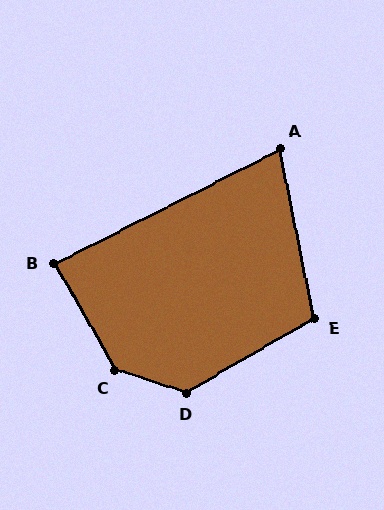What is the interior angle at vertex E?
Approximately 109 degrees (obtuse).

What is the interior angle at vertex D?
Approximately 132 degrees (obtuse).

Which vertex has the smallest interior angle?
A, at approximately 75 degrees.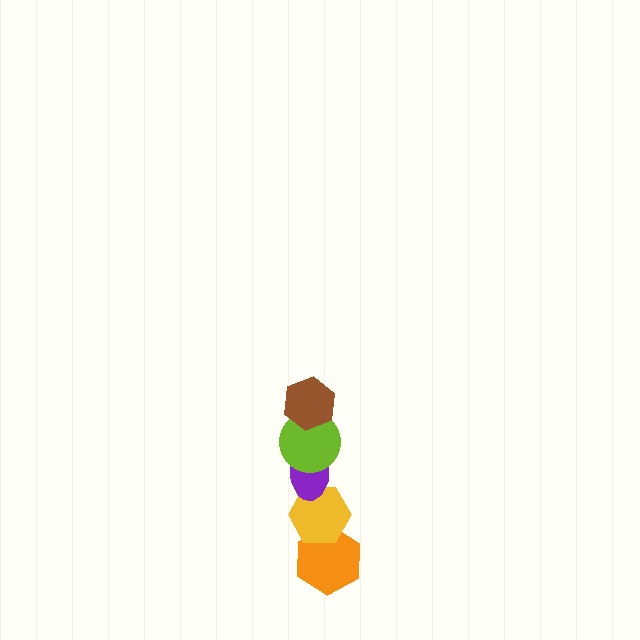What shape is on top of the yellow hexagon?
The purple ellipse is on top of the yellow hexagon.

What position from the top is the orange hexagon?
The orange hexagon is 5th from the top.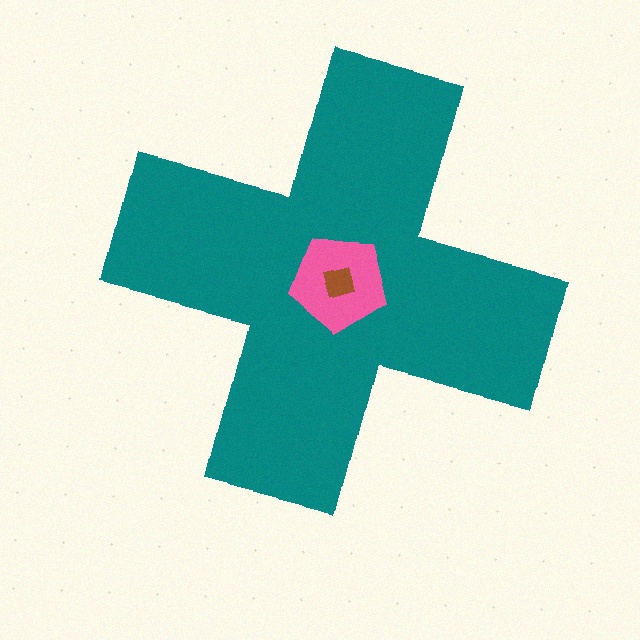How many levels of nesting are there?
3.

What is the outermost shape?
The teal cross.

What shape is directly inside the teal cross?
The pink pentagon.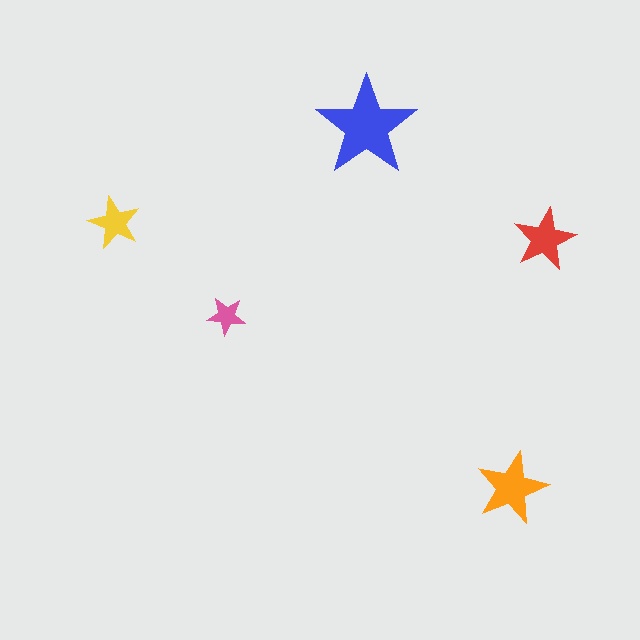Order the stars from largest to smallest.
the blue one, the orange one, the red one, the yellow one, the pink one.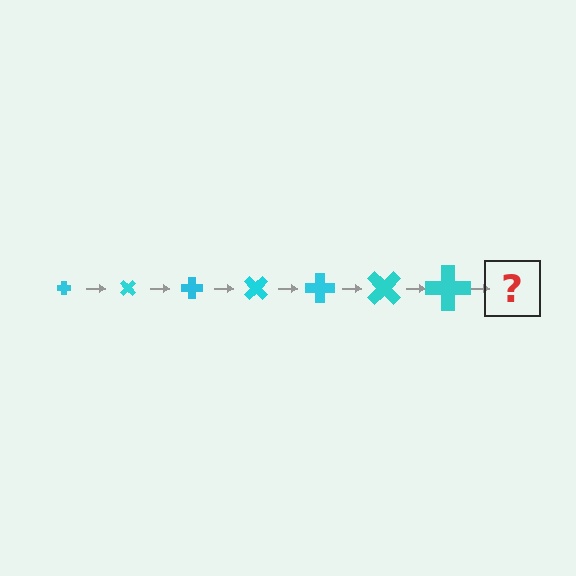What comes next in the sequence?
The next element should be a cross, larger than the previous one and rotated 315 degrees from the start.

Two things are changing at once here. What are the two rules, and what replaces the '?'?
The two rules are that the cross grows larger each step and it rotates 45 degrees each step. The '?' should be a cross, larger than the previous one and rotated 315 degrees from the start.